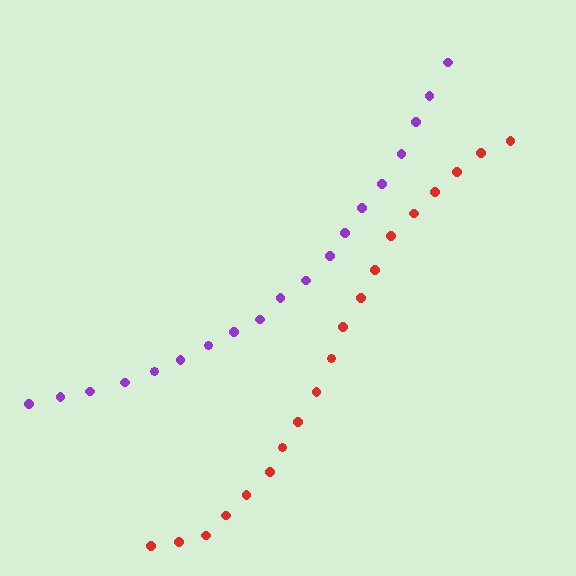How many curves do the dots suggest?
There are 2 distinct paths.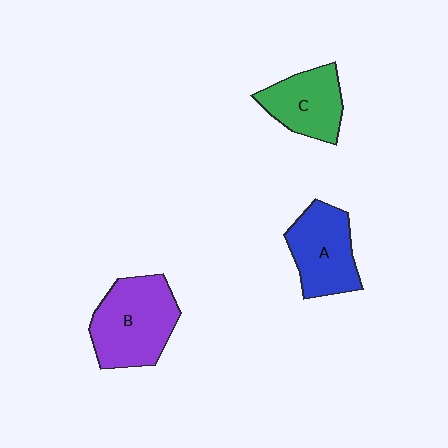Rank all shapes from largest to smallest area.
From largest to smallest: B (purple), A (blue), C (green).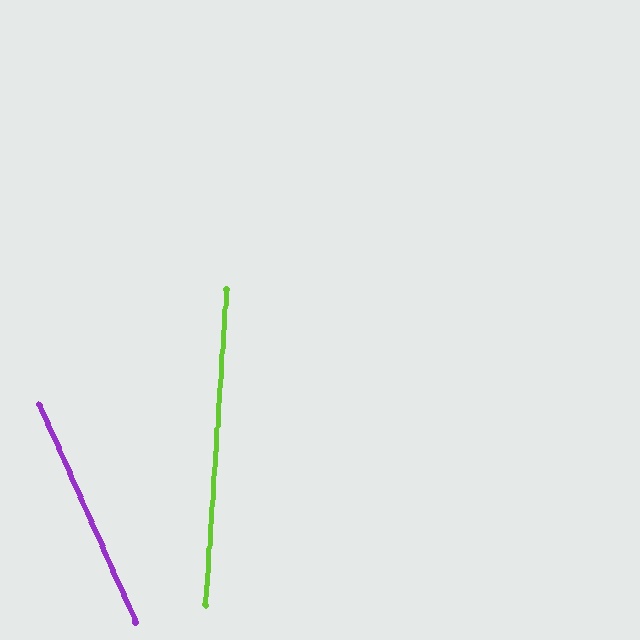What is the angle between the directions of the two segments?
Approximately 28 degrees.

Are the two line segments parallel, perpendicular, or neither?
Neither parallel nor perpendicular — they differ by about 28°.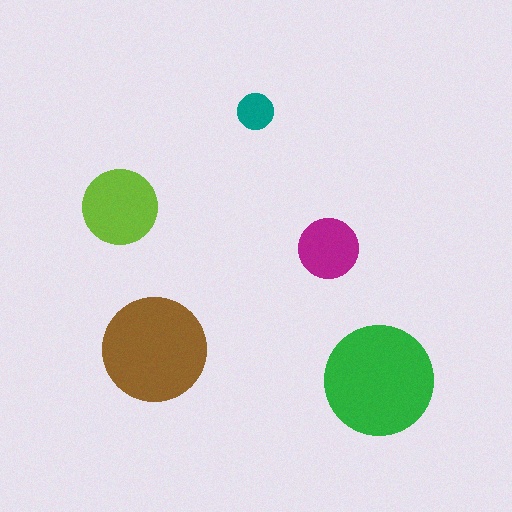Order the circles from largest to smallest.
the green one, the brown one, the lime one, the magenta one, the teal one.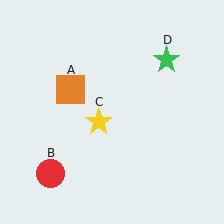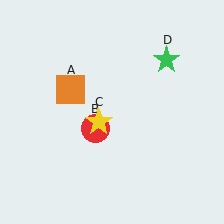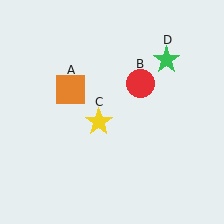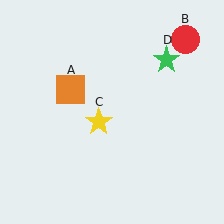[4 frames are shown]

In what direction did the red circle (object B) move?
The red circle (object B) moved up and to the right.